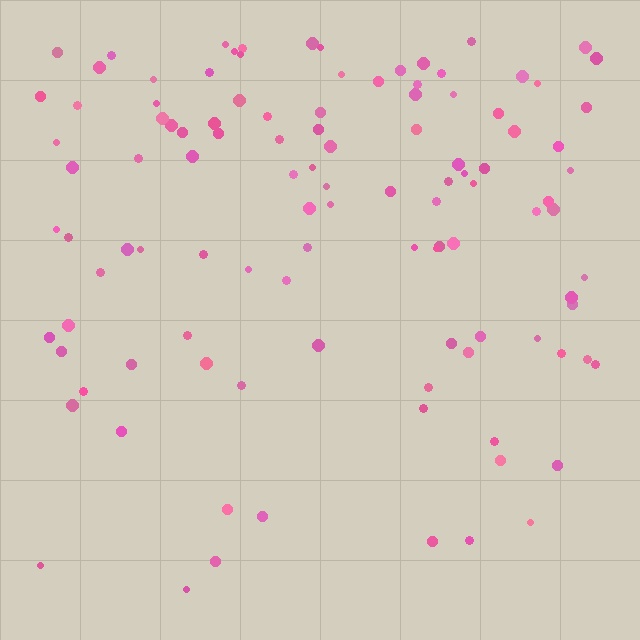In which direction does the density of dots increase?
From bottom to top, with the top side densest.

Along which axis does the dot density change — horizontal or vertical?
Vertical.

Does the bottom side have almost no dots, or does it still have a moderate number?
Still a moderate number, just noticeably fewer than the top.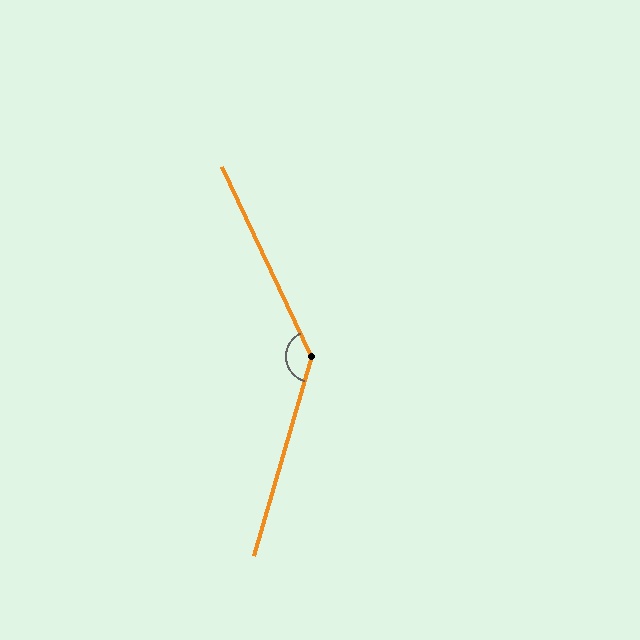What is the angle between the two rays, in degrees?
Approximately 139 degrees.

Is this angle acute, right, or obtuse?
It is obtuse.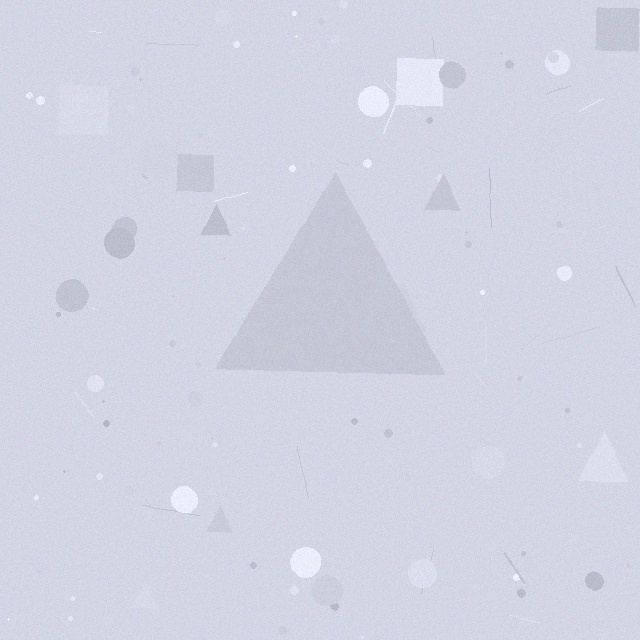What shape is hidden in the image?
A triangle is hidden in the image.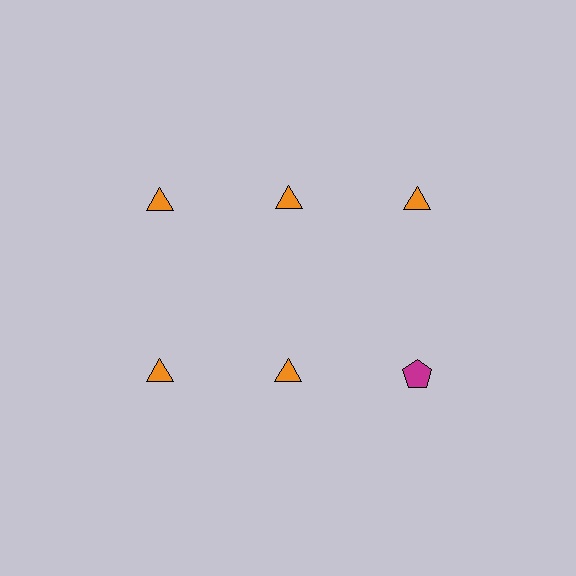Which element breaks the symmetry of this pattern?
The magenta pentagon in the second row, center column breaks the symmetry. All other shapes are orange triangles.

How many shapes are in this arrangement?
There are 6 shapes arranged in a grid pattern.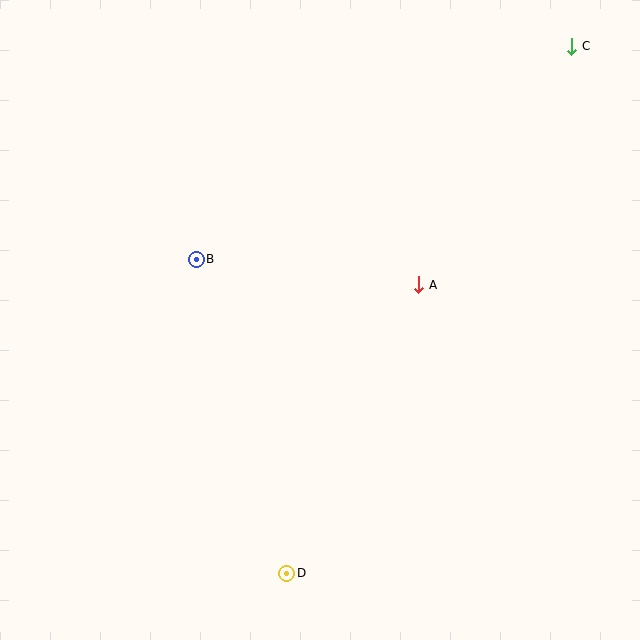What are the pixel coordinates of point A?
Point A is at (419, 285).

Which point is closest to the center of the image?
Point A at (419, 285) is closest to the center.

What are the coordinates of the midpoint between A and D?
The midpoint between A and D is at (353, 429).